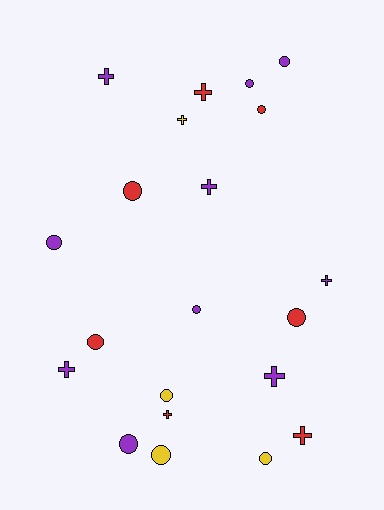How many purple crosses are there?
There are 5 purple crosses.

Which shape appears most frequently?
Circle, with 12 objects.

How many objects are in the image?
There are 21 objects.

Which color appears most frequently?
Purple, with 10 objects.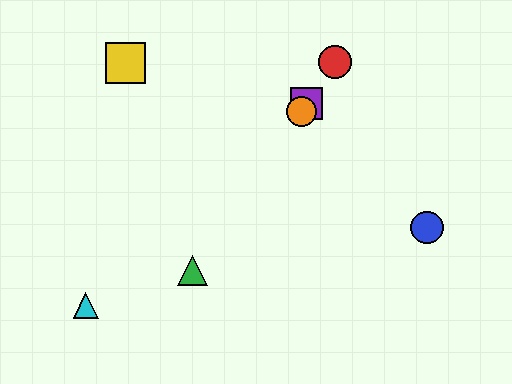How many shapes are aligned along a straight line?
4 shapes (the red circle, the green triangle, the purple square, the orange circle) are aligned along a straight line.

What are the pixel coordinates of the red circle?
The red circle is at (335, 62).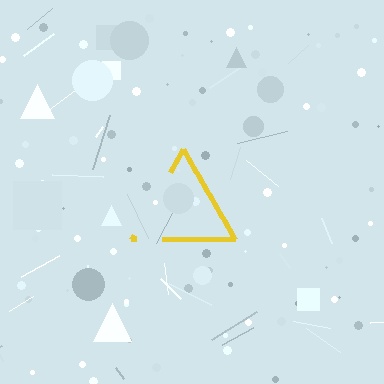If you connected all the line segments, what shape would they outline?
They would outline a triangle.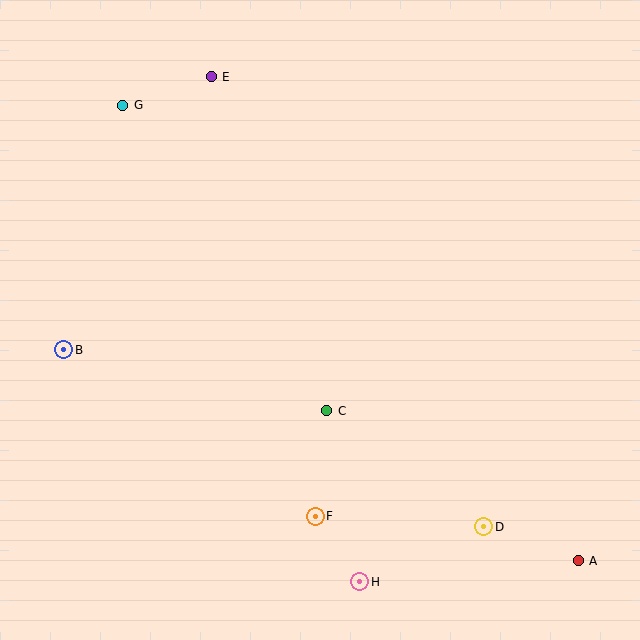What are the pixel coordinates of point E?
Point E is at (211, 77).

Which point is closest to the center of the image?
Point C at (327, 411) is closest to the center.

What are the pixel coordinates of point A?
Point A is at (578, 561).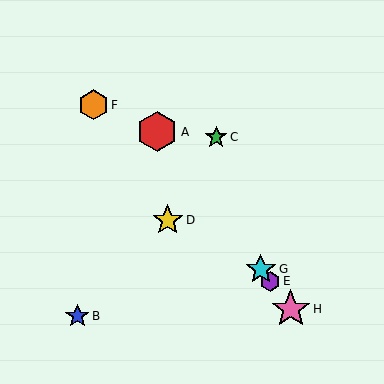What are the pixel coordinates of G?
Object G is at (261, 269).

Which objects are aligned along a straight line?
Objects A, E, G, H are aligned along a straight line.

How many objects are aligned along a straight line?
4 objects (A, E, G, H) are aligned along a straight line.